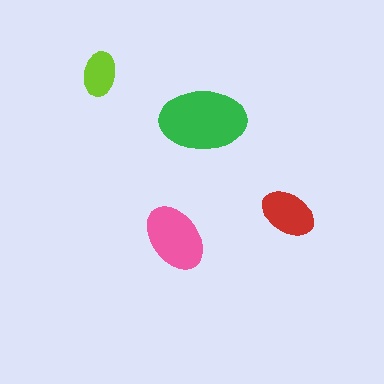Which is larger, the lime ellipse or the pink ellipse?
The pink one.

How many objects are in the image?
There are 4 objects in the image.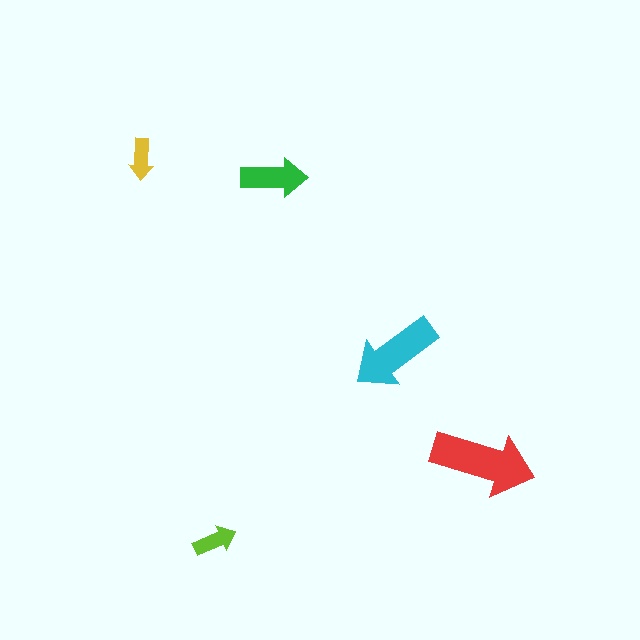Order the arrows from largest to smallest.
the red one, the cyan one, the green one, the lime one, the yellow one.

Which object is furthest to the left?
The yellow arrow is leftmost.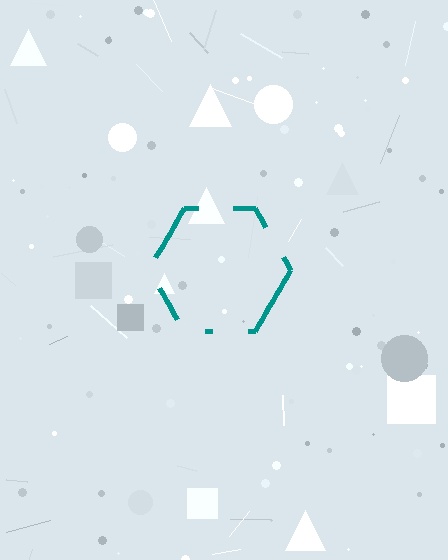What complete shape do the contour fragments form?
The contour fragments form a hexagon.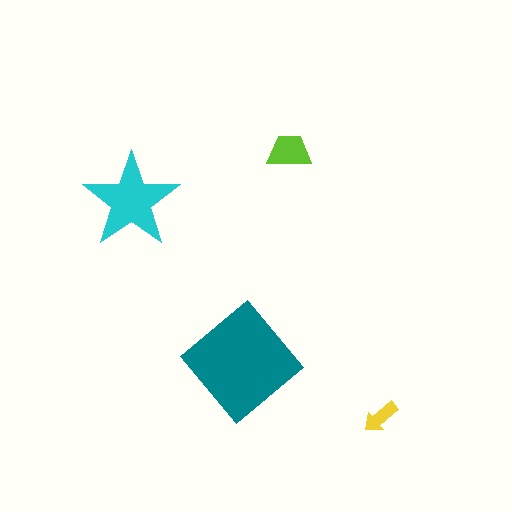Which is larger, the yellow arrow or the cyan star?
The cyan star.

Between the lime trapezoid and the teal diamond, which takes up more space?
The teal diamond.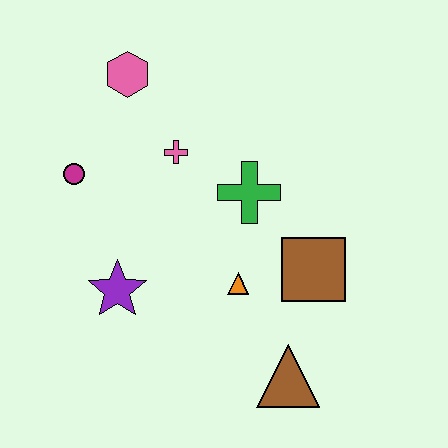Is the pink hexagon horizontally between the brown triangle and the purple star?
Yes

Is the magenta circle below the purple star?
No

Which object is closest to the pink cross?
The green cross is closest to the pink cross.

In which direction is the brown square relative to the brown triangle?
The brown square is above the brown triangle.